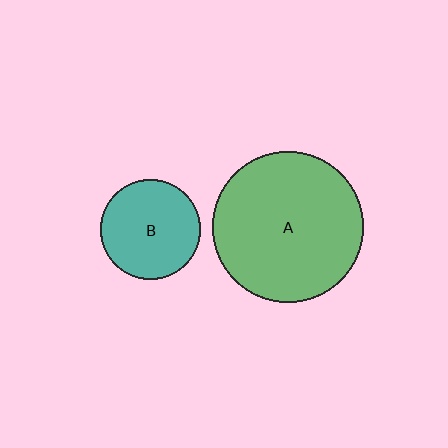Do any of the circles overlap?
No, none of the circles overlap.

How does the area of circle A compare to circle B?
Approximately 2.3 times.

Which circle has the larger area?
Circle A (green).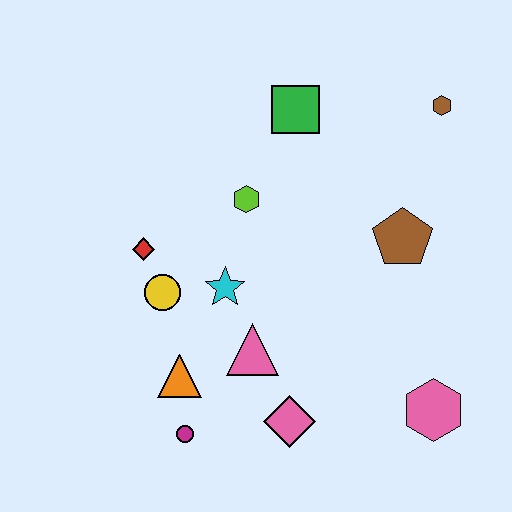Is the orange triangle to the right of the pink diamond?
No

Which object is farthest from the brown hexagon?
The magenta circle is farthest from the brown hexagon.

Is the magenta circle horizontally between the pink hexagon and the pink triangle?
No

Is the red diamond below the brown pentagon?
Yes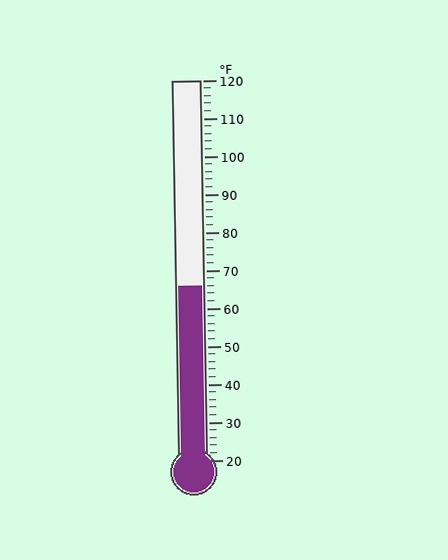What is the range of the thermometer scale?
The thermometer scale ranges from 20°F to 120°F.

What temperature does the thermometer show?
The thermometer shows approximately 66°F.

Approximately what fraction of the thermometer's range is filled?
The thermometer is filled to approximately 45% of its range.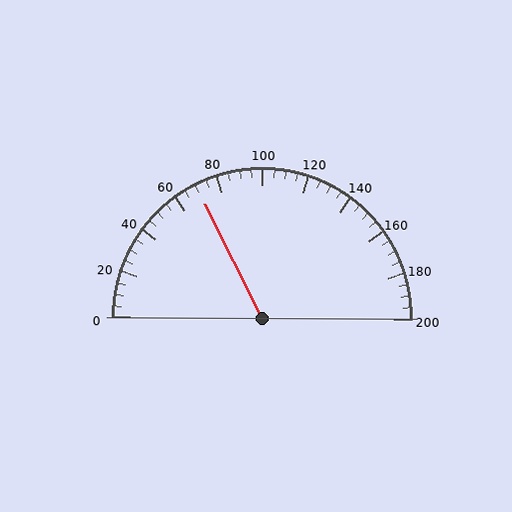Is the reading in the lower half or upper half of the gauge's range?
The reading is in the lower half of the range (0 to 200).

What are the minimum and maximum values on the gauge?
The gauge ranges from 0 to 200.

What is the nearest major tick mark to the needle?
The nearest major tick mark is 80.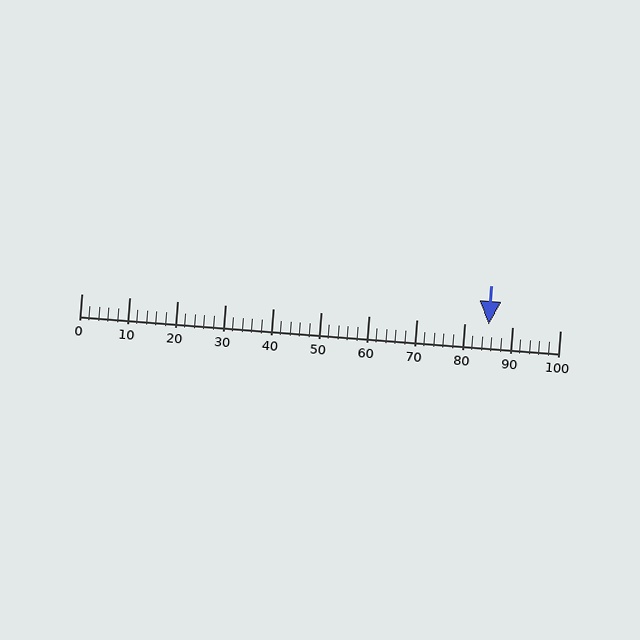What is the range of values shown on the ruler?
The ruler shows values from 0 to 100.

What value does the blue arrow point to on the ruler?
The blue arrow points to approximately 85.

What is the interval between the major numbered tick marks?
The major tick marks are spaced 10 units apart.